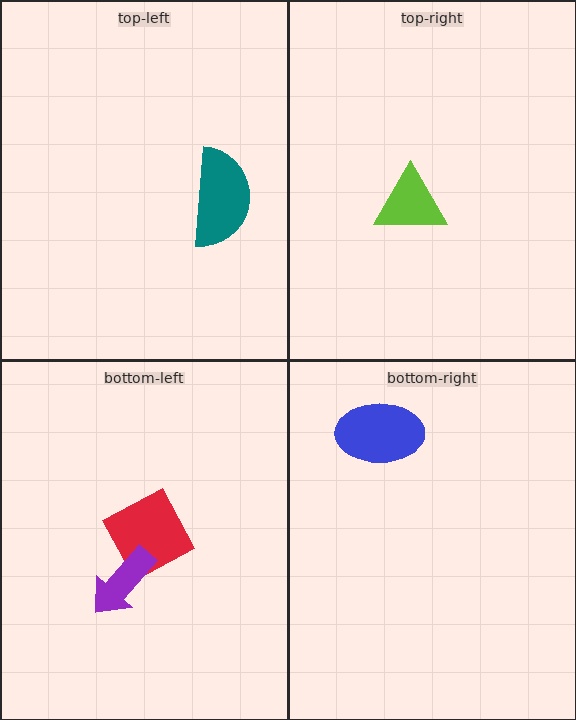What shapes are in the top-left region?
The teal semicircle.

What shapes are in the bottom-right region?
The blue ellipse.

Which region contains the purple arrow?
The bottom-left region.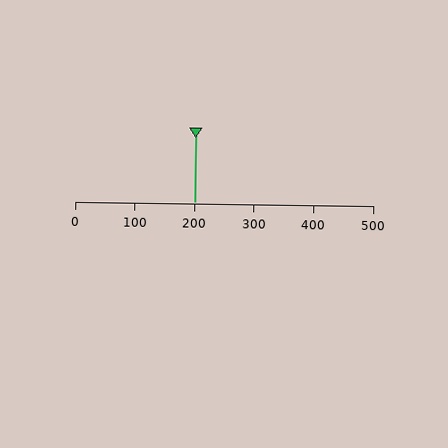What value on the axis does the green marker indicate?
The marker indicates approximately 200.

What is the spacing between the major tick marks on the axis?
The major ticks are spaced 100 apart.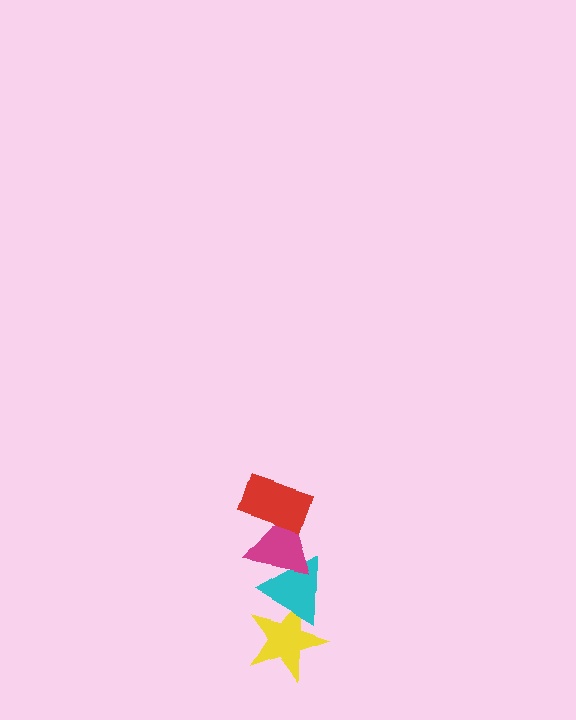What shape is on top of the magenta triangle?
The red rectangle is on top of the magenta triangle.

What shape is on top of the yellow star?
The cyan triangle is on top of the yellow star.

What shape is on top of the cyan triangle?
The magenta triangle is on top of the cyan triangle.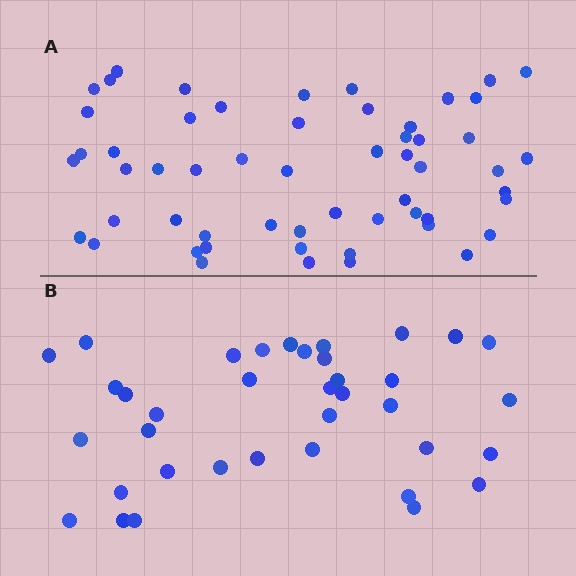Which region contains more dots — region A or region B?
Region A (the top region) has more dots.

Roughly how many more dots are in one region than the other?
Region A has approximately 20 more dots than region B.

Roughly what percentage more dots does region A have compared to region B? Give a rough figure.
About 50% more.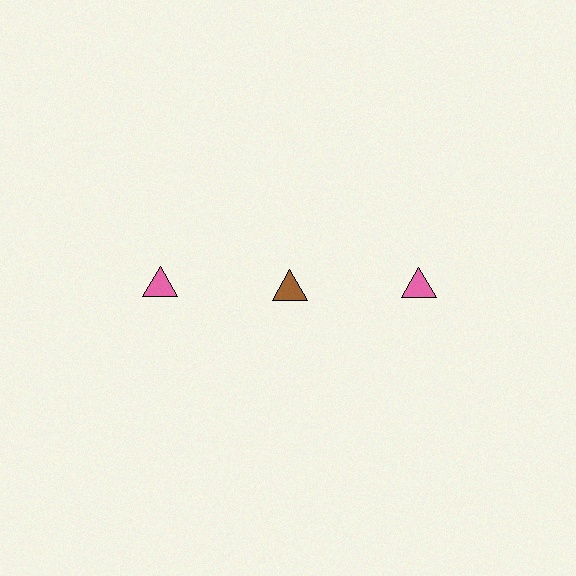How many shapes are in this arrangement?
There are 3 shapes arranged in a grid pattern.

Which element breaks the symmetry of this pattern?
The brown triangle in the top row, second from left column breaks the symmetry. All other shapes are pink triangles.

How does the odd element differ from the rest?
It has a different color: brown instead of pink.